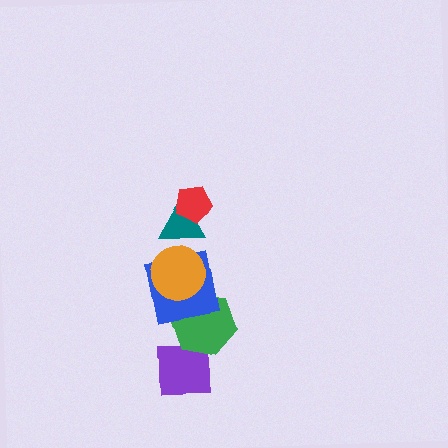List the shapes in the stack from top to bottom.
From top to bottom: the red pentagon, the teal triangle, the orange circle, the blue square, the green hexagon, the purple square.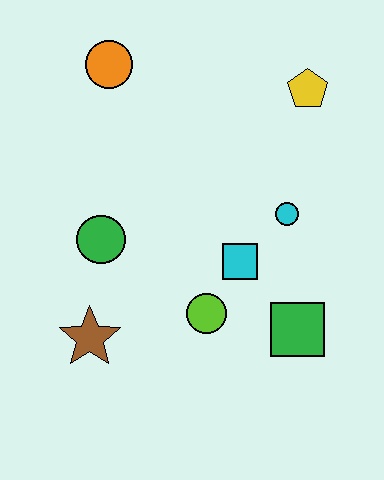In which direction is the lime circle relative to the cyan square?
The lime circle is below the cyan square.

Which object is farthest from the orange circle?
The green square is farthest from the orange circle.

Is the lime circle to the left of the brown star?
No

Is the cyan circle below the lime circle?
No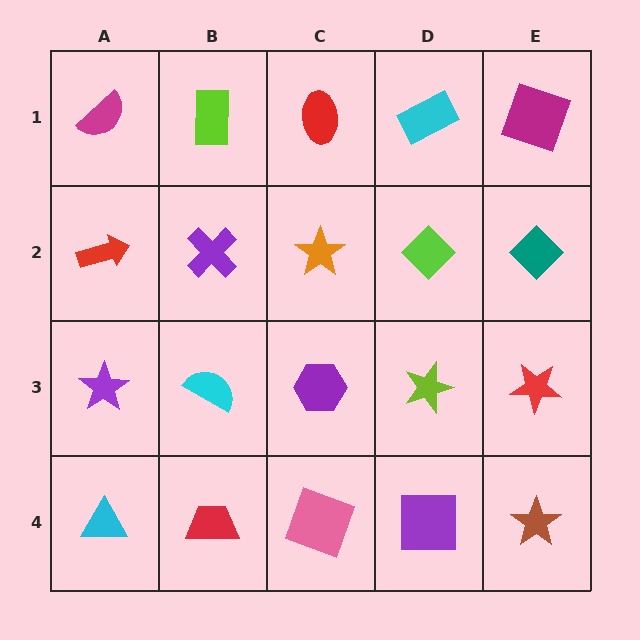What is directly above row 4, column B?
A cyan semicircle.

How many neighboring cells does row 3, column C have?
4.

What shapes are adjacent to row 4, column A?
A purple star (row 3, column A), a red trapezoid (row 4, column B).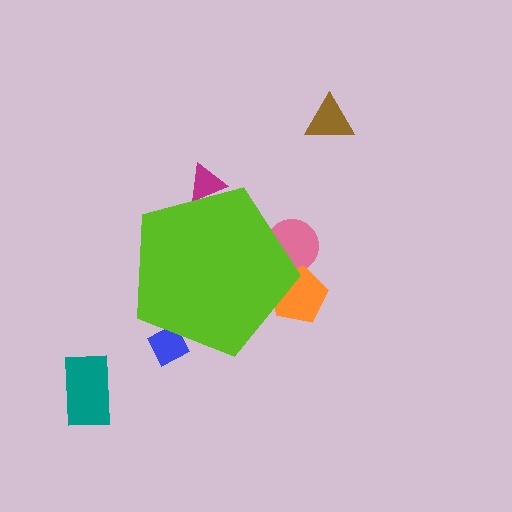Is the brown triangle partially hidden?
No, the brown triangle is fully visible.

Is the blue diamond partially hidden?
Yes, the blue diamond is partially hidden behind the lime pentagon.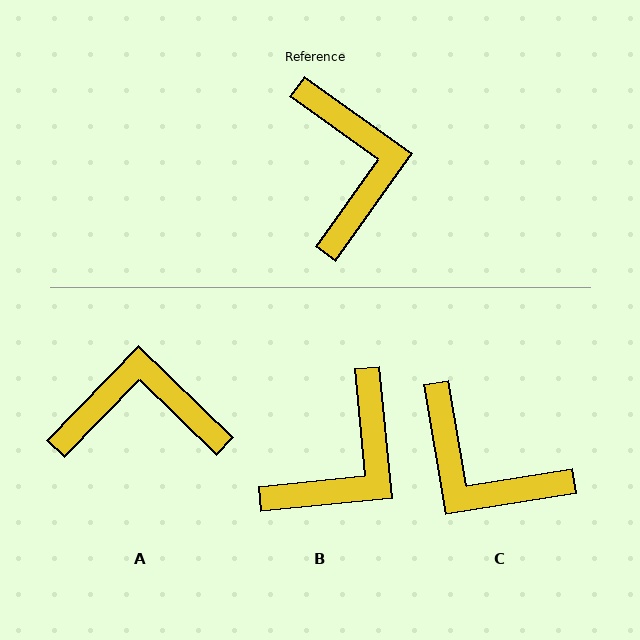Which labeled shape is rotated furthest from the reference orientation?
C, about 135 degrees away.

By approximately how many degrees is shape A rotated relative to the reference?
Approximately 81 degrees counter-clockwise.